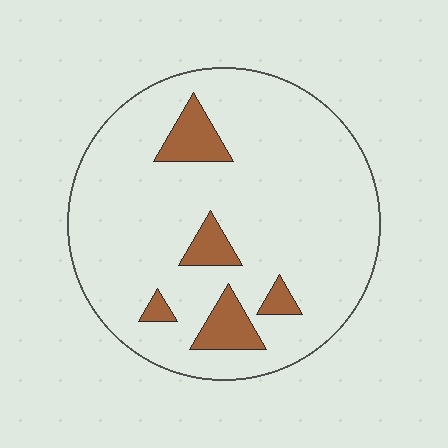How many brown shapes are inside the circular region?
5.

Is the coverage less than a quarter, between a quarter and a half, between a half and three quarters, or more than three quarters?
Less than a quarter.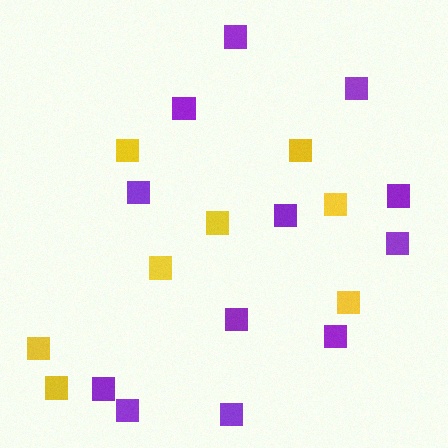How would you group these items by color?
There are 2 groups: one group of purple squares (12) and one group of yellow squares (8).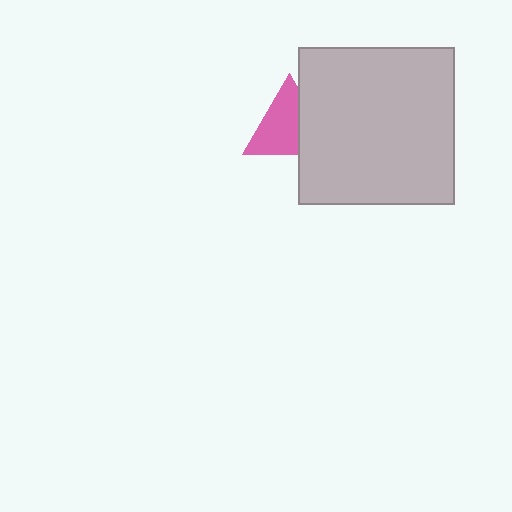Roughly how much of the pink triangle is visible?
Most of it is visible (roughly 65%).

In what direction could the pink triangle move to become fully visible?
The pink triangle could move left. That would shift it out from behind the light gray square entirely.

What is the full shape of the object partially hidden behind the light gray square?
The partially hidden object is a pink triangle.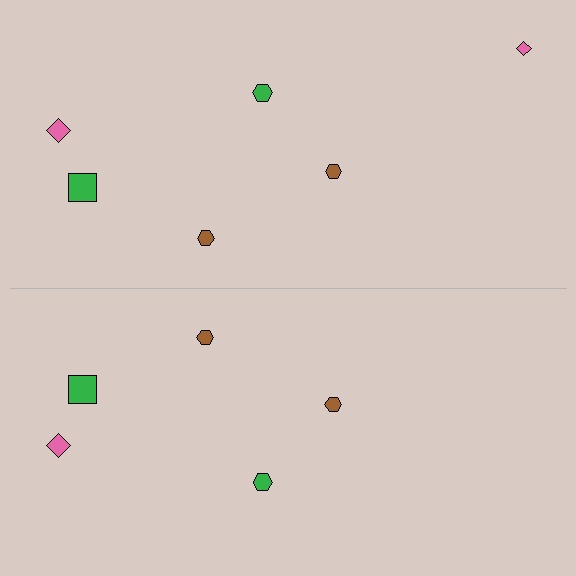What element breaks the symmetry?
A pink diamond is missing from the bottom side.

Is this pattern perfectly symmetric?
No, the pattern is not perfectly symmetric. A pink diamond is missing from the bottom side.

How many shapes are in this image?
There are 11 shapes in this image.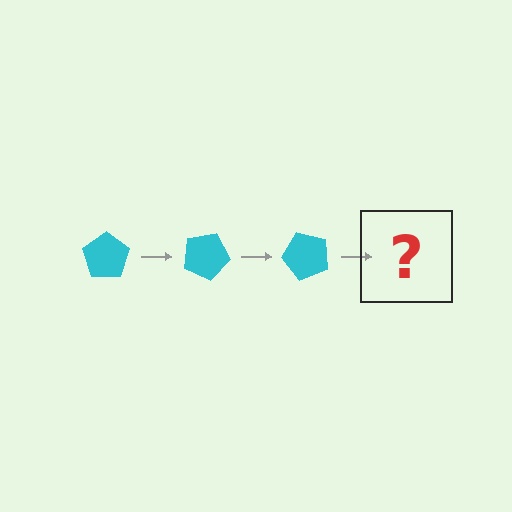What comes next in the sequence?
The next element should be a cyan pentagon rotated 75 degrees.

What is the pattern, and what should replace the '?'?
The pattern is that the pentagon rotates 25 degrees each step. The '?' should be a cyan pentagon rotated 75 degrees.